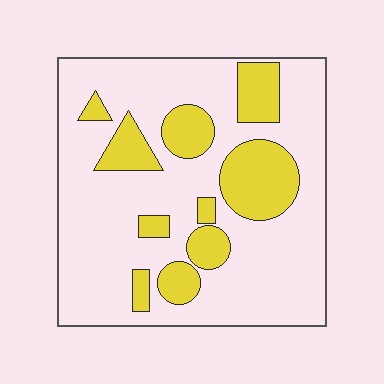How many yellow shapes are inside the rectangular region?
10.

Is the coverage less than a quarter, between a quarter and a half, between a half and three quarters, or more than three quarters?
Less than a quarter.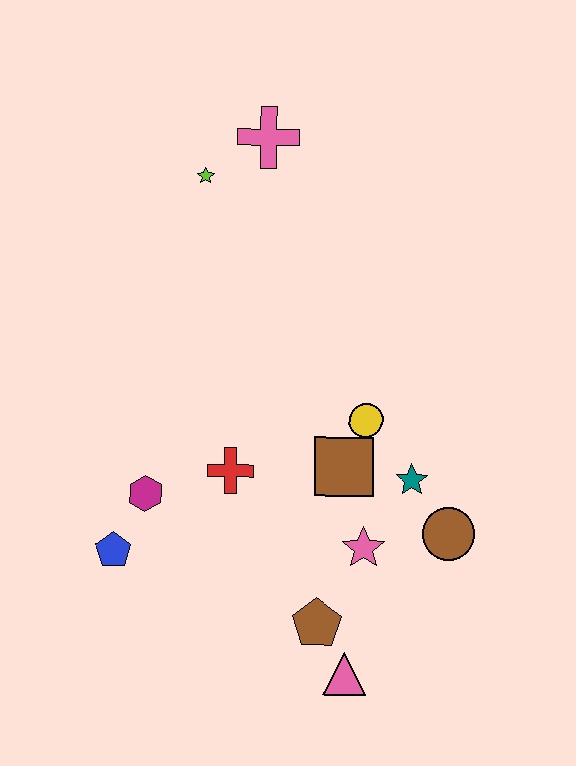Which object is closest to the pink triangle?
The brown pentagon is closest to the pink triangle.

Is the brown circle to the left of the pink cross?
No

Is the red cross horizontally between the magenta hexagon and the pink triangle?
Yes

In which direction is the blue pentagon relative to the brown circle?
The blue pentagon is to the left of the brown circle.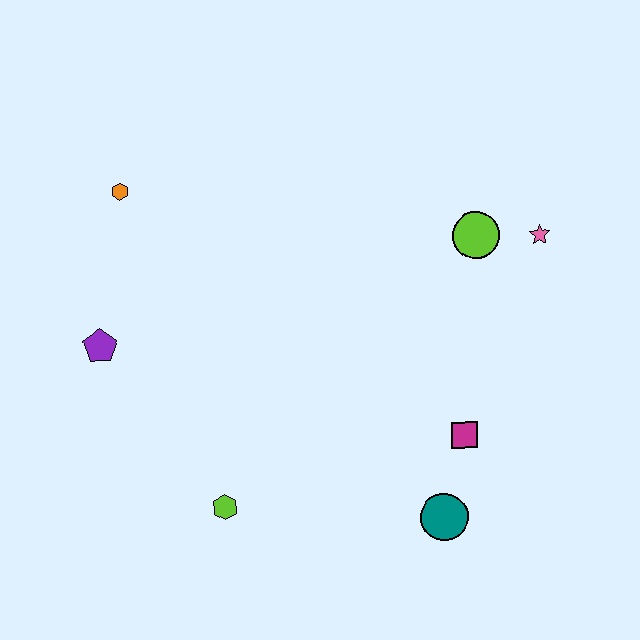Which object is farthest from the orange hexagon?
The teal circle is farthest from the orange hexagon.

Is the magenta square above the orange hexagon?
No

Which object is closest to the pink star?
The lime circle is closest to the pink star.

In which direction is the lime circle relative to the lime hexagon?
The lime circle is above the lime hexagon.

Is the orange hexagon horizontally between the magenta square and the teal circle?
No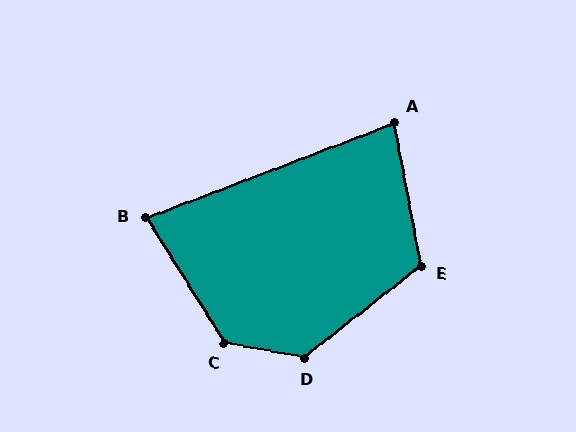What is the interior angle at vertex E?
Approximately 118 degrees (obtuse).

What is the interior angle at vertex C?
Approximately 132 degrees (obtuse).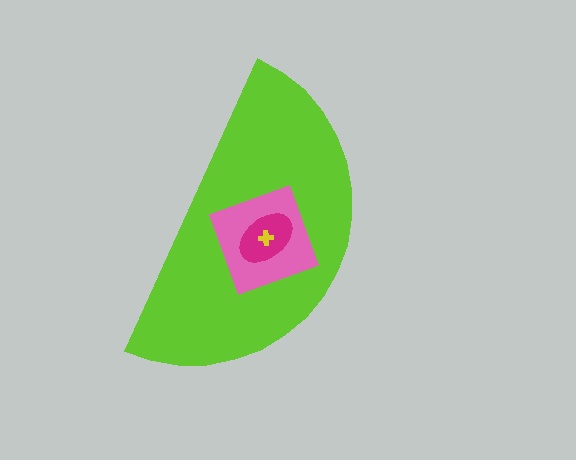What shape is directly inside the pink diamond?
The magenta ellipse.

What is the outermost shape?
The lime semicircle.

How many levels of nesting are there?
4.